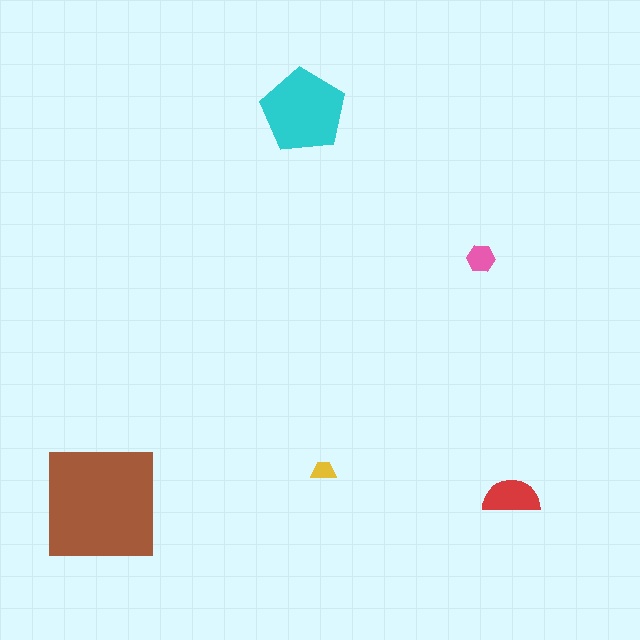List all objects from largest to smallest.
The brown square, the cyan pentagon, the red semicircle, the pink hexagon, the yellow trapezoid.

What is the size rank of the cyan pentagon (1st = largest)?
2nd.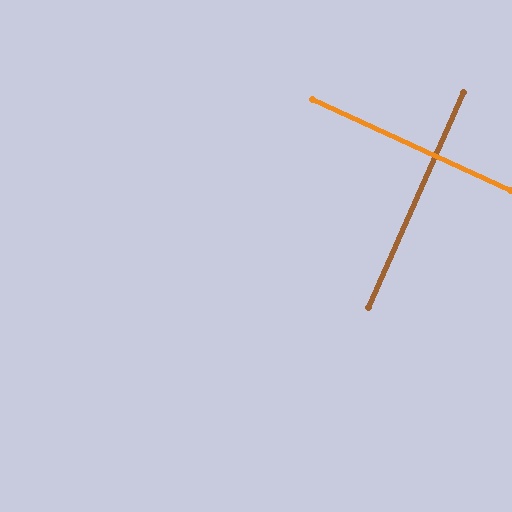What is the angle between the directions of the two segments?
Approximately 89 degrees.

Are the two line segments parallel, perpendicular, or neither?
Perpendicular — they meet at approximately 89°.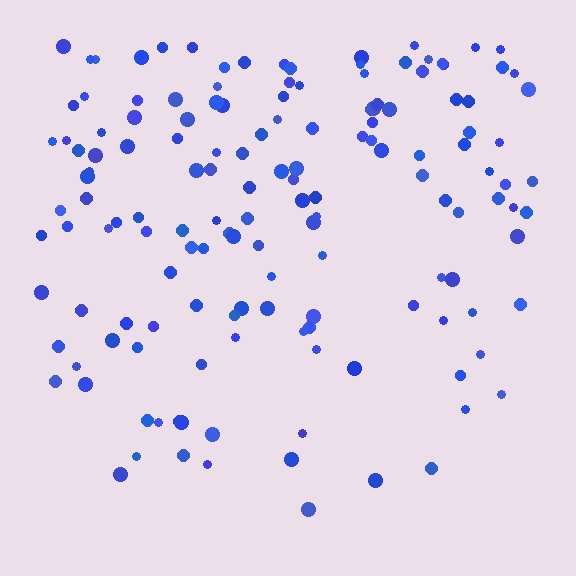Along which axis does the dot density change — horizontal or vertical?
Vertical.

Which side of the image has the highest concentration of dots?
The top.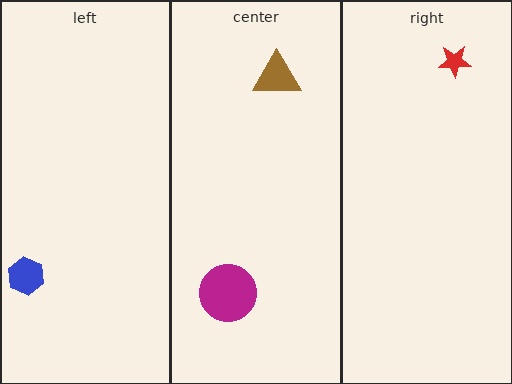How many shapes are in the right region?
1.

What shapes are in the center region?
The magenta circle, the brown triangle.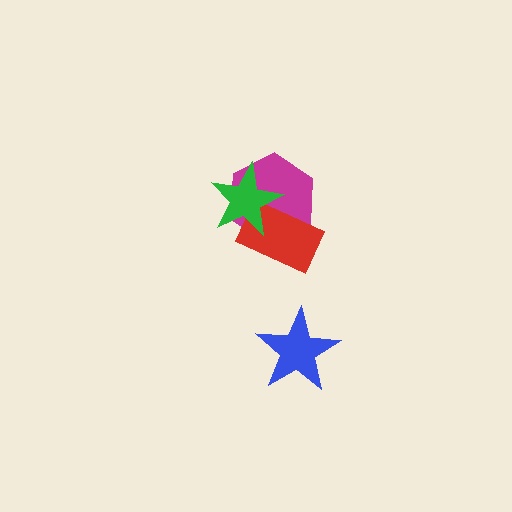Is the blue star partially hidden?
No, no other shape covers it.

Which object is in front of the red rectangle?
The green star is in front of the red rectangle.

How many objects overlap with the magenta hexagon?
2 objects overlap with the magenta hexagon.